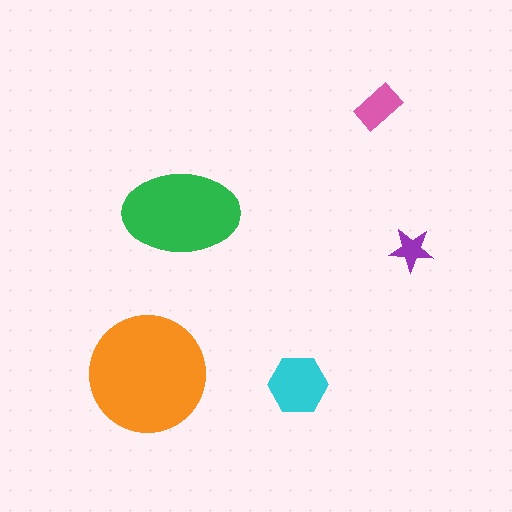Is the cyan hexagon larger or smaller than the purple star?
Larger.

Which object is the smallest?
The purple star.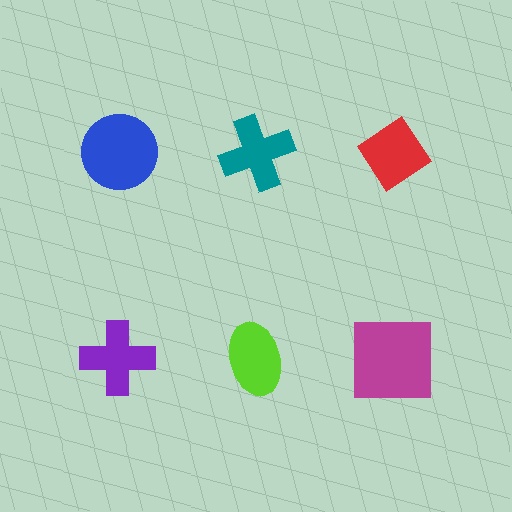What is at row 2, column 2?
A lime ellipse.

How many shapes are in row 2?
3 shapes.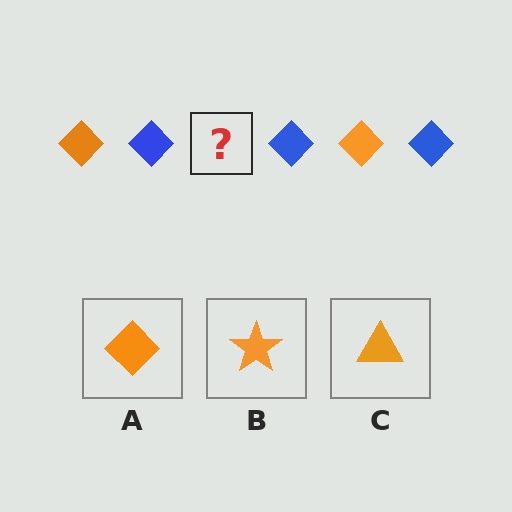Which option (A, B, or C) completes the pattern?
A.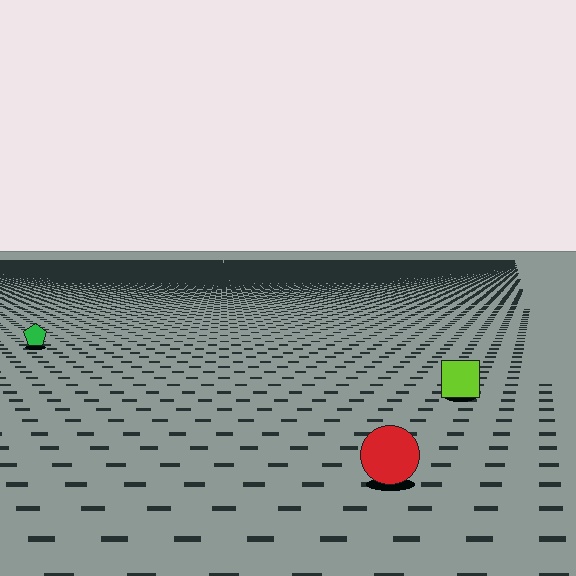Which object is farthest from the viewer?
The green pentagon is farthest from the viewer. It appears smaller and the ground texture around it is denser.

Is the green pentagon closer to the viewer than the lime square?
No. The lime square is closer — you can tell from the texture gradient: the ground texture is coarser near it.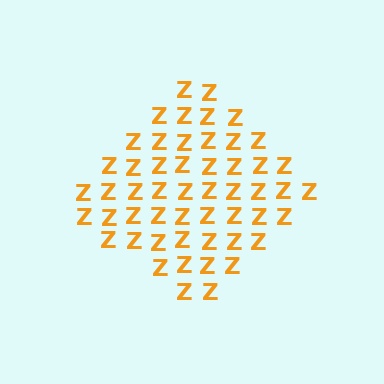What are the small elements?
The small elements are letter Z's.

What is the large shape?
The large shape is a diamond.